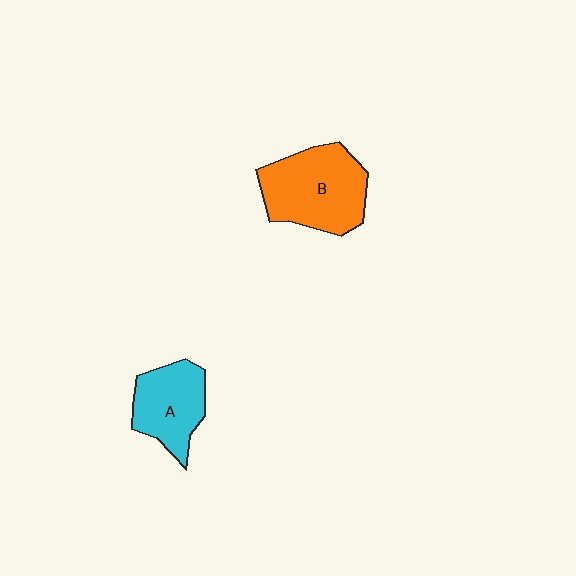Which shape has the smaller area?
Shape A (cyan).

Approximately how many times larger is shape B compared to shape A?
Approximately 1.4 times.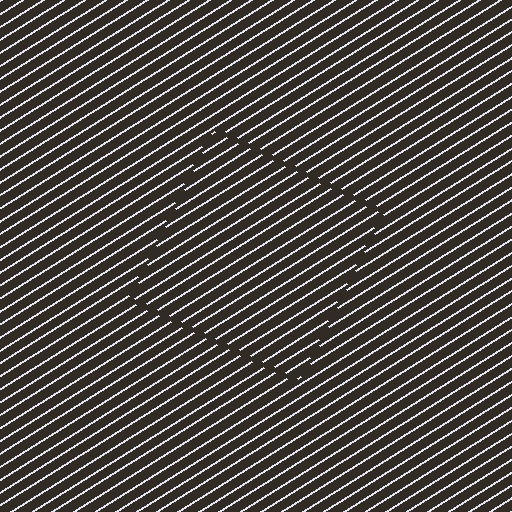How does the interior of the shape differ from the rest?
The interior of the shape contains the same grating, shifted by half a period — the contour is defined by the phase discontinuity where line-ends from the inner and outer gratings abut.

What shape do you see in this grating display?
An illusory square. The interior of the shape contains the same grating, shifted by half a period — the contour is defined by the phase discontinuity where line-ends from the inner and outer gratings abut.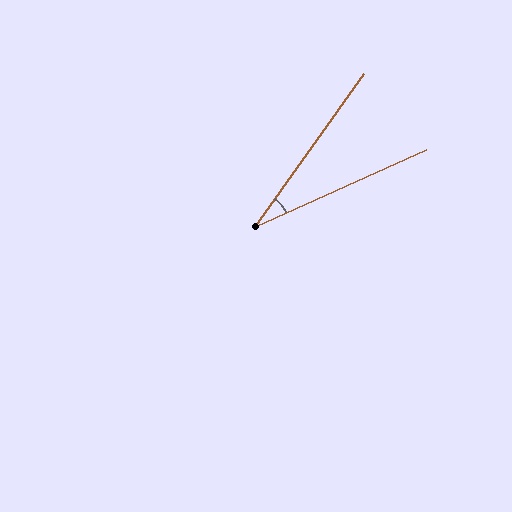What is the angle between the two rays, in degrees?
Approximately 31 degrees.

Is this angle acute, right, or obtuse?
It is acute.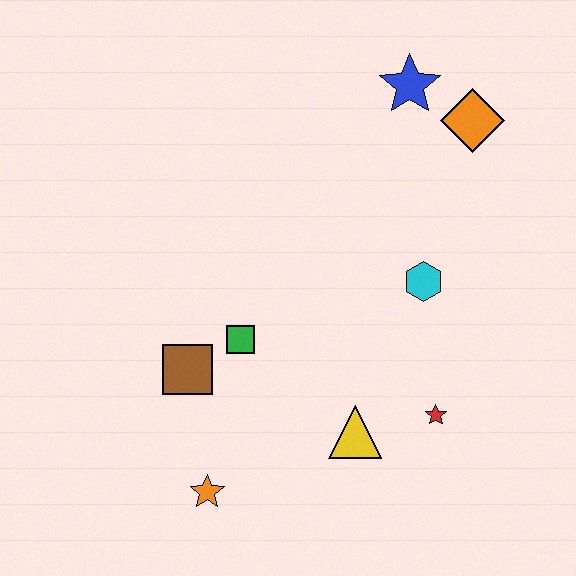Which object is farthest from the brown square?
The orange diamond is farthest from the brown square.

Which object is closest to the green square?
The brown square is closest to the green square.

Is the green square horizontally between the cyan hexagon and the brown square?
Yes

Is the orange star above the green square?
No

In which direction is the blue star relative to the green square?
The blue star is above the green square.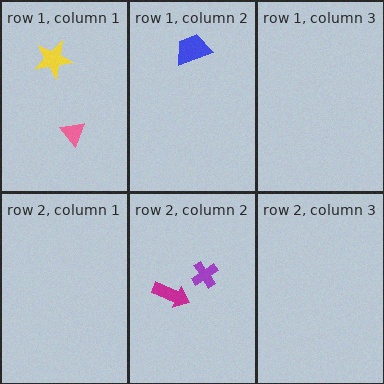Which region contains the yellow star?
The row 1, column 1 region.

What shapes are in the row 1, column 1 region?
The pink triangle, the yellow star.